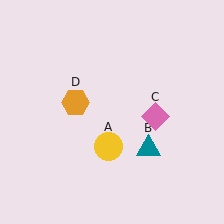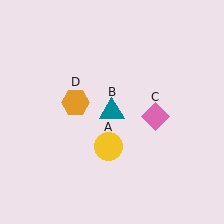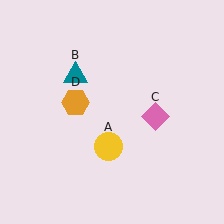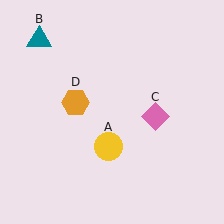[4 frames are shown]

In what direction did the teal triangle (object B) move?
The teal triangle (object B) moved up and to the left.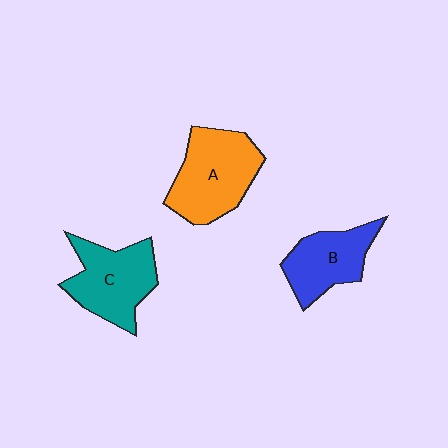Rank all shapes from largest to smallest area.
From largest to smallest: A (orange), C (teal), B (blue).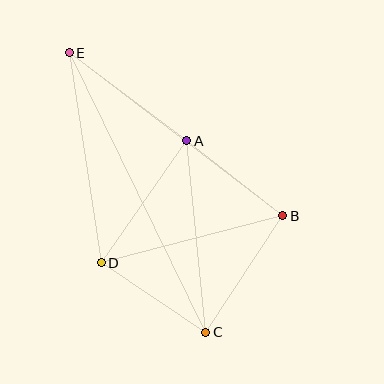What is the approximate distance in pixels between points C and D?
The distance between C and D is approximately 126 pixels.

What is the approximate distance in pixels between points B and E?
The distance between B and E is approximately 269 pixels.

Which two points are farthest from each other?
Points C and E are farthest from each other.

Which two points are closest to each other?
Points A and B are closest to each other.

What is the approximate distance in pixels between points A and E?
The distance between A and E is approximately 147 pixels.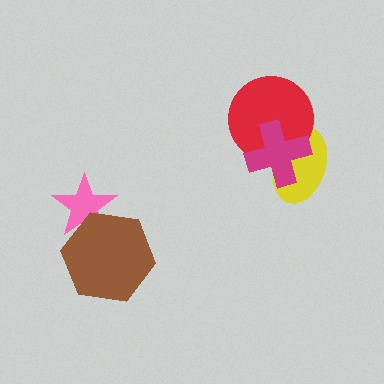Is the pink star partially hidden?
Yes, it is partially covered by another shape.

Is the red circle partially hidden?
Yes, it is partially covered by another shape.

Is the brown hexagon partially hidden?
No, no other shape covers it.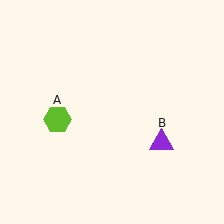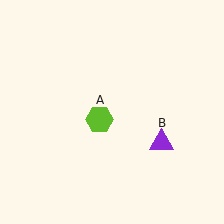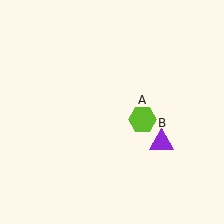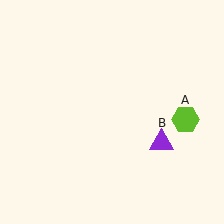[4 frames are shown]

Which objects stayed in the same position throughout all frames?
Purple triangle (object B) remained stationary.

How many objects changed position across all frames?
1 object changed position: lime hexagon (object A).